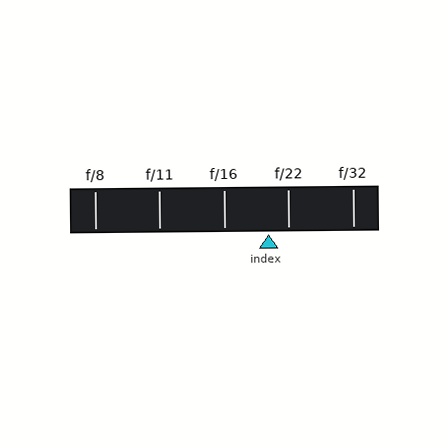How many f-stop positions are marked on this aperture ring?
There are 5 f-stop positions marked.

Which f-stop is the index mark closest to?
The index mark is closest to f/22.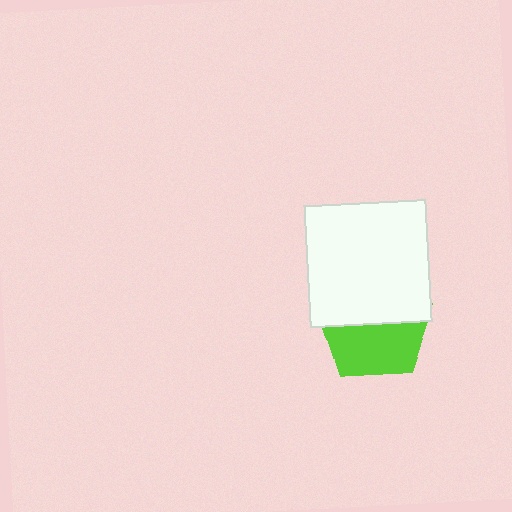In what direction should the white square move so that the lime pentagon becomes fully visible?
The white square should move up. That is the shortest direction to clear the overlap and leave the lime pentagon fully visible.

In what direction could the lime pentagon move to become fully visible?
The lime pentagon could move down. That would shift it out from behind the white square entirely.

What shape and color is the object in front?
The object in front is a white square.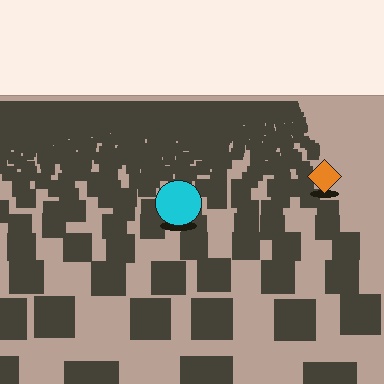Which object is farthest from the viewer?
The orange diamond is farthest from the viewer. It appears smaller and the ground texture around it is denser.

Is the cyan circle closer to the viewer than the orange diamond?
Yes. The cyan circle is closer — you can tell from the texture gradient: the ground texture is coarser near it.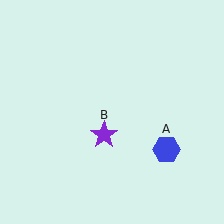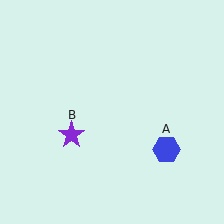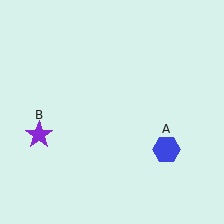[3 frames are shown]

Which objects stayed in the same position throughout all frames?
Blue hexagon (object A) remained stationary.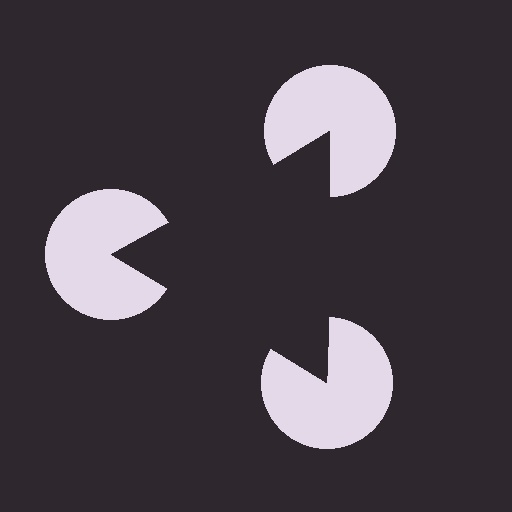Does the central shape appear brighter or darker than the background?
It typically appears slightly darker than the background, even though no actual brightness change is drawn.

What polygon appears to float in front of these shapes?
An illusory triangle — its edges are inferred from the aligned wedge cuts in the pac-man discs, not physically drawn.